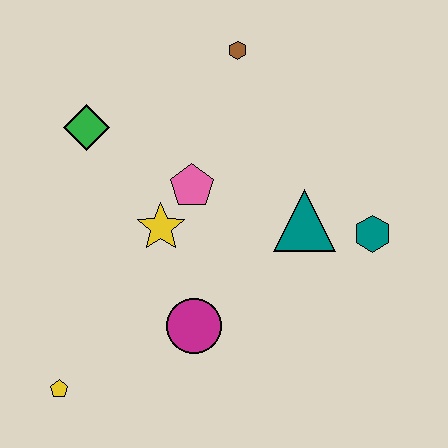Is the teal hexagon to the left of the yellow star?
No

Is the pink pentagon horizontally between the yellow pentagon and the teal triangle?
Yes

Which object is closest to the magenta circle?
The yellow star is closest to the magenta circle.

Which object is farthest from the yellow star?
The teal hexagon is farthest from the yellow star.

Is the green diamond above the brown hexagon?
No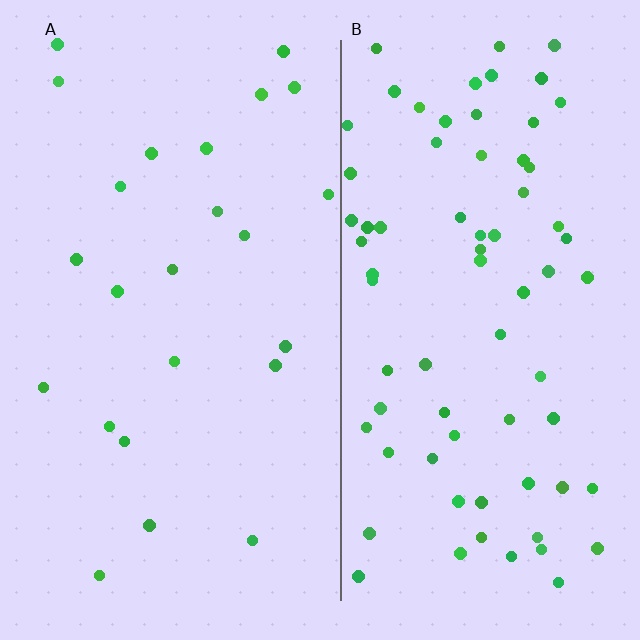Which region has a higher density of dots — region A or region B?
B (the right).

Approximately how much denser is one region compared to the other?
Approximately 3.1× — region B over region A.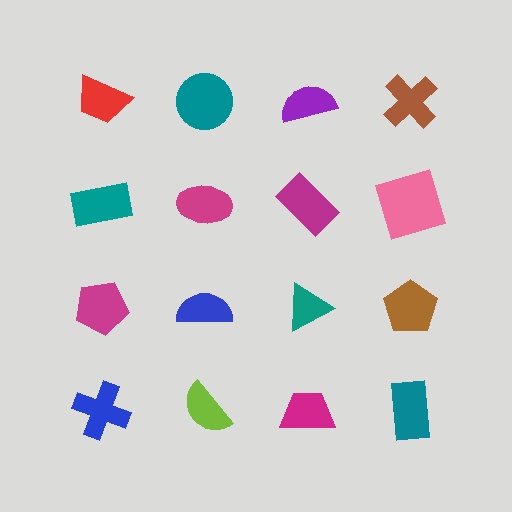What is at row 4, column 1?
A blue cross.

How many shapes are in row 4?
4 shapes.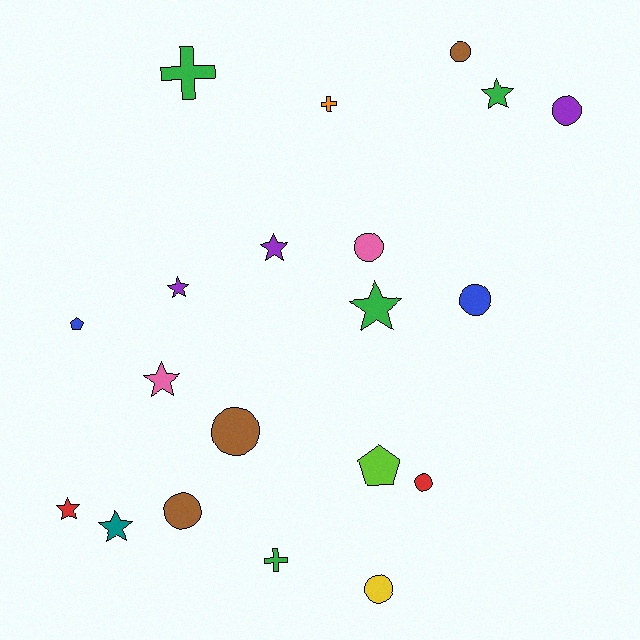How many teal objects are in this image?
There is 1 teal object.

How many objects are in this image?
There are 20 objects.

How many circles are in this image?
There are 8 circles.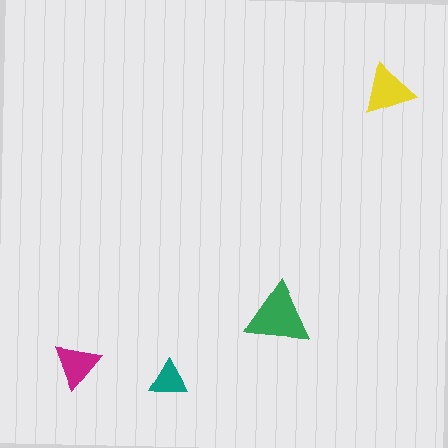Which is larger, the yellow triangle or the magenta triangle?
The yellow one.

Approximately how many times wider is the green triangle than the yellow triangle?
About 1.5 times wider.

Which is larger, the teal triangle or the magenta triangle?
The magenta one.